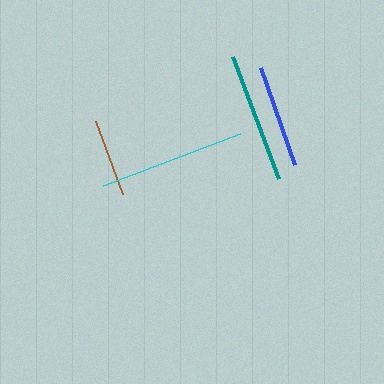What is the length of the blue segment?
The blue segment is approximately 103 pixels long.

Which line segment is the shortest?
The brown line is the shortest at approximately 77 pixels.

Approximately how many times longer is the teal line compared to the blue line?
The teal line is approximately 1.3 times the length of the blue line.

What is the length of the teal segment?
The teal segment is approximately 130 pixels long.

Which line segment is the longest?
The cyan line is the longest at approximately 146 pixels.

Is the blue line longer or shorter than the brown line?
The blue line is longer than the brown line.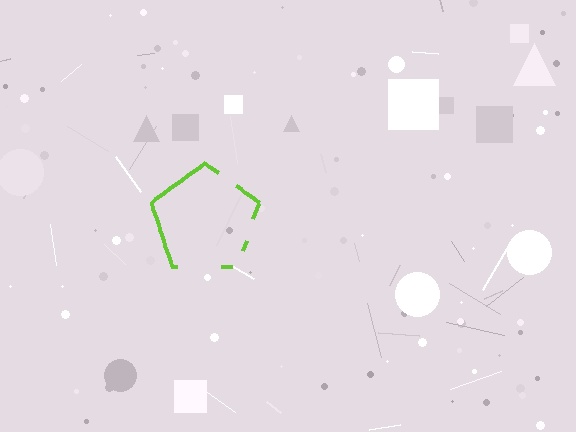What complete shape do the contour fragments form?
The contour fragments form a pentagon.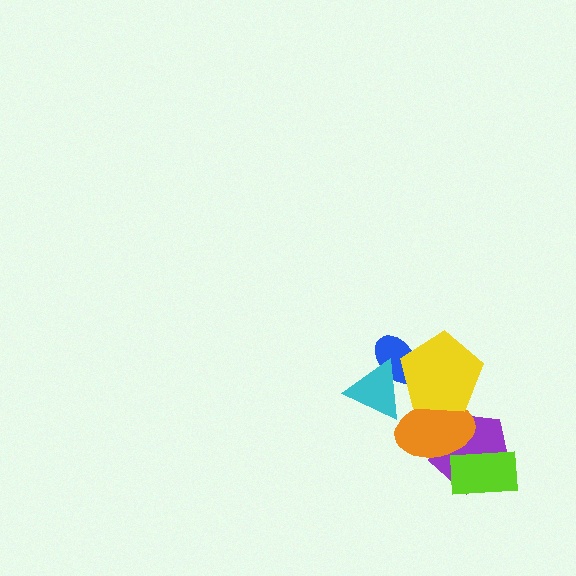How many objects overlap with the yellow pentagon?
3 objects overlap with the yellow pentagon.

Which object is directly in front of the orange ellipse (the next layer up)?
The lime rectangle is directly in front of the orange ellipse.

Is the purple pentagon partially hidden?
Yes, it is partially covered by another shape.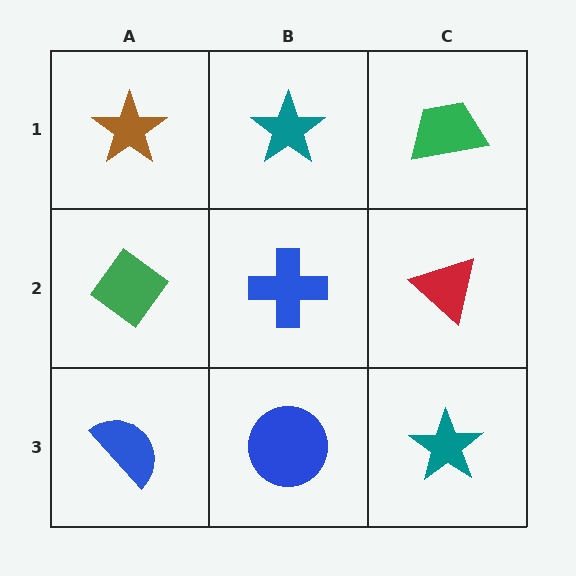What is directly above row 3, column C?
A red triangle.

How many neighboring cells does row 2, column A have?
3.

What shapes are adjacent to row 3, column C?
A red triangle (row 2, column C), a blue circle (row 3, column B).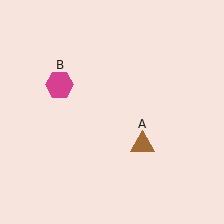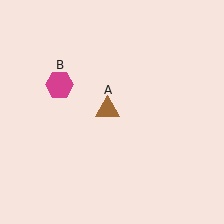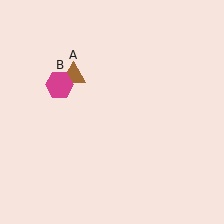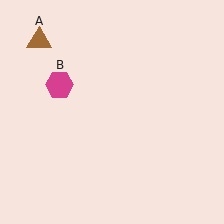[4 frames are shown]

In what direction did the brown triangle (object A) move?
The brown triangle (object A) moved up and to the left.